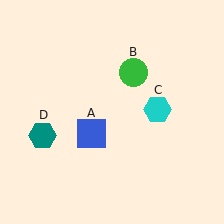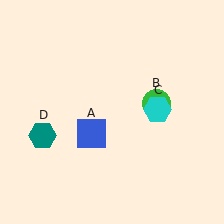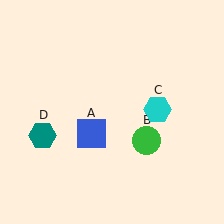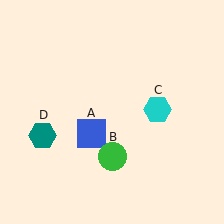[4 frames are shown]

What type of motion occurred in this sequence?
The green circle (object B) rotated clockwise around the center of the scene.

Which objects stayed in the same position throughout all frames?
Blue square (object A) and cyan hexagon (object C) and teal hexagon (object D) remained stationary.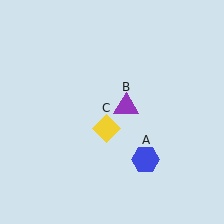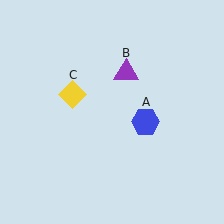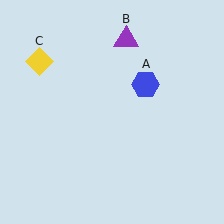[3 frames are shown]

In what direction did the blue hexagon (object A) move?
The blue hexagon (object A) moved up.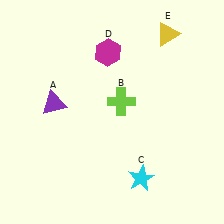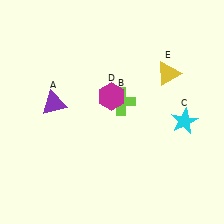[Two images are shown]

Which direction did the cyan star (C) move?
The cyan star (C) moved up.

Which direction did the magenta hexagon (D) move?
The magenta hexagon (D) moved down.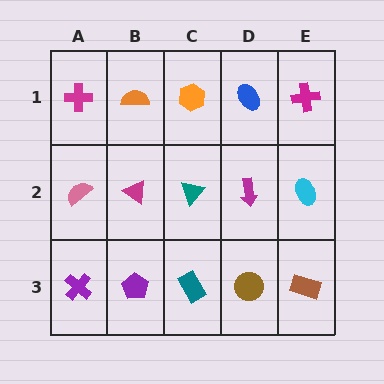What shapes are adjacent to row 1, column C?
A teal triangle (row 2, column C), an orange semicircle (row 1, column B), a blue ellipse (row 1, column D).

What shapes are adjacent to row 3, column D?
A magenta arrow (row 2, column D), a teal rectangle (row 3, column C), a brown rectangle (row 3, column E).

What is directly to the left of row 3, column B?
A purple cross.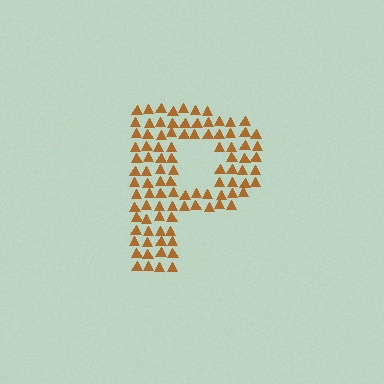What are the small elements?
The small elements are triangles.